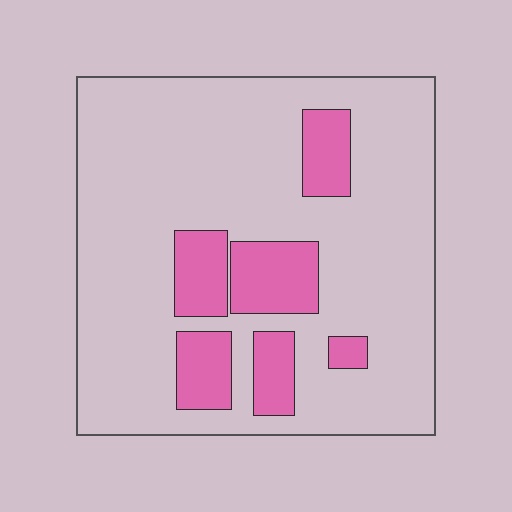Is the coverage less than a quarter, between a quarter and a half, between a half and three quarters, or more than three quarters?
Less than a quarter.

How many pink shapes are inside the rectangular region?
6.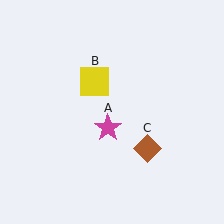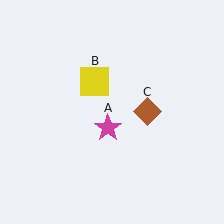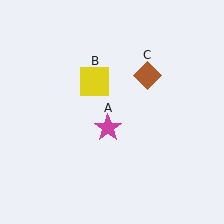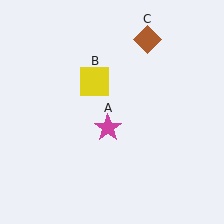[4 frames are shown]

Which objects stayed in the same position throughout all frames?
Magenta star (object A) and yellow square (object B) remained stationary.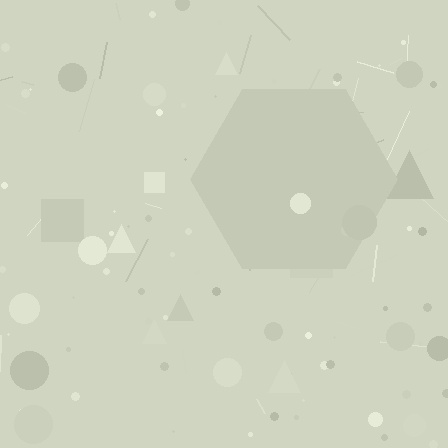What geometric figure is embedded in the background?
A hexagon is embedded in the background.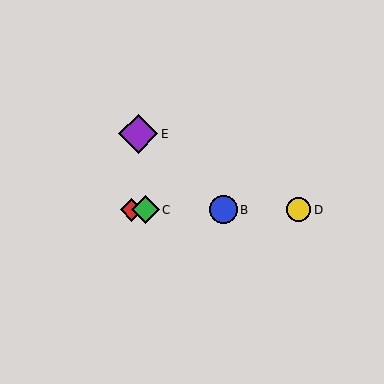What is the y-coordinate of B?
Object B is at y≈210.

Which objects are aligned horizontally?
Objects A, B, C, D are aligned horizontally.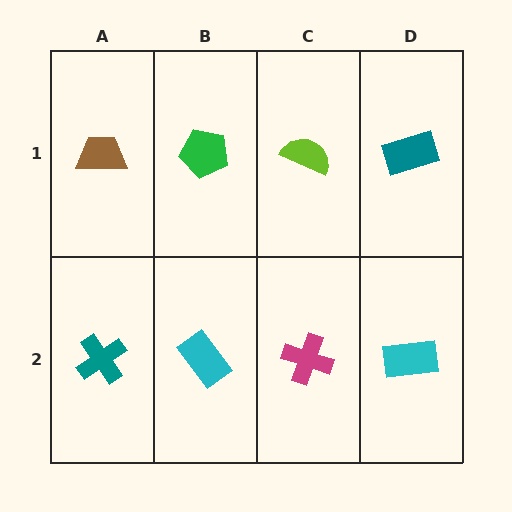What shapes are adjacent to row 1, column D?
A cyan rectangle (row 2, column D), a lime semicircle (row 1, column C).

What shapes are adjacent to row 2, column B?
A green pentagon (row 1, column B), a teal cross (row 2, column A), a magenta cross (row 2, column C).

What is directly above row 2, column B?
A green pentagon.